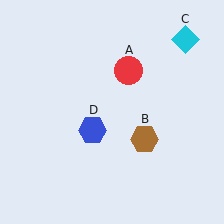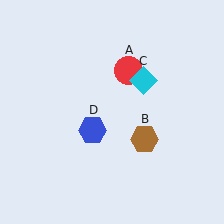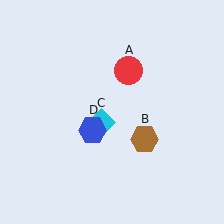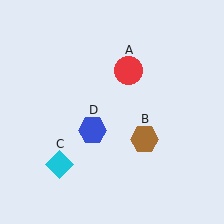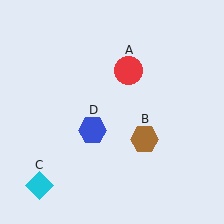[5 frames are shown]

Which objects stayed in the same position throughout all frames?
Red circle (object A) and brown hexagon (object B) and blue hexagon (object D) remained stationary.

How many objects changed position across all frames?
1 object changed position: cyan diamond (object C).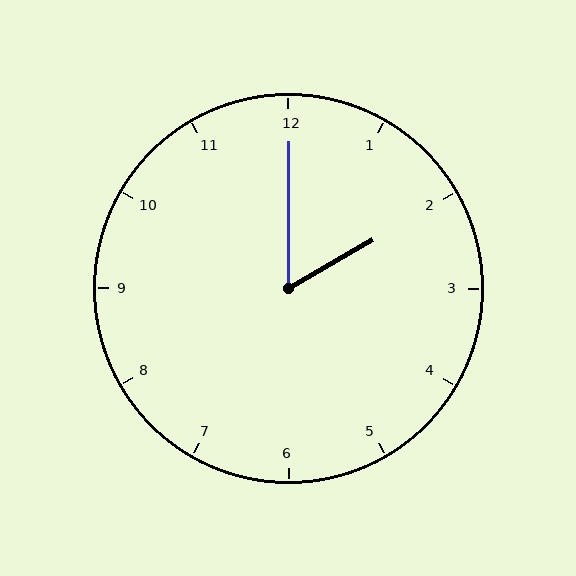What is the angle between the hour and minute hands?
Approximately 60 degrees.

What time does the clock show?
2:00.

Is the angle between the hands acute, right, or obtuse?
It is acute.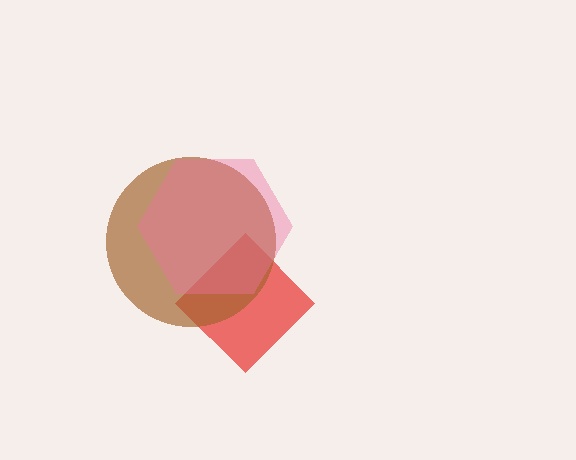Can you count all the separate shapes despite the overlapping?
Yes, there are 3 separate shapes.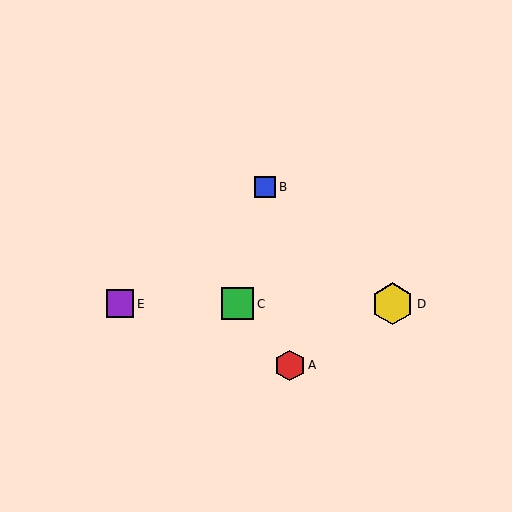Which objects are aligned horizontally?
Objects C, D, E are aligned horizontally.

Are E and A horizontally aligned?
No, E is at y≈304 and A is at y≈365.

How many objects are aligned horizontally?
3 objects (C, D, E) are aligned horizontally.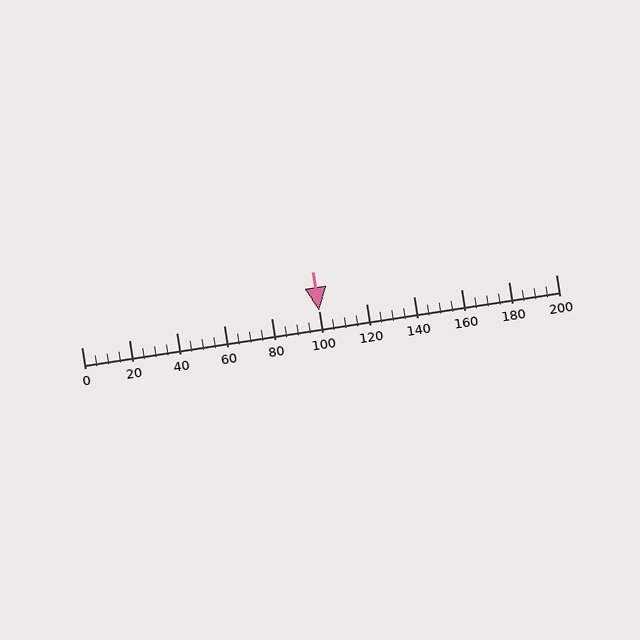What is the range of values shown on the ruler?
The ruler shows values from 0 to 200.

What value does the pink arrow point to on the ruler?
The pink arrow points to approximately 100.